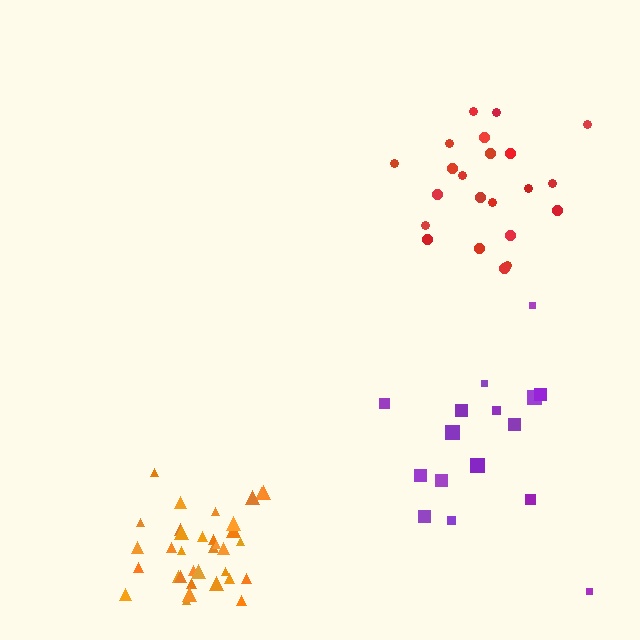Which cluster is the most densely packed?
Orange.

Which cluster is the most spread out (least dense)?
Purple.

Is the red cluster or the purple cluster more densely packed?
Red.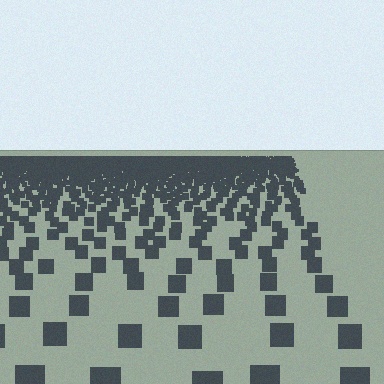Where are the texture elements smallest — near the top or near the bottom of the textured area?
Near the top.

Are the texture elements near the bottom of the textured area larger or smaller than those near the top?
Larger. Near the bottom, elements are closer to the viewer and appear at a bigger on-screen size.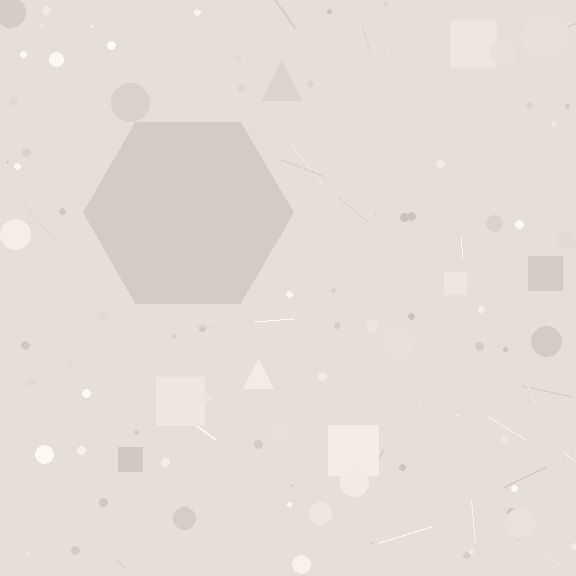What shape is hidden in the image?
A hexagon is hidden in the image.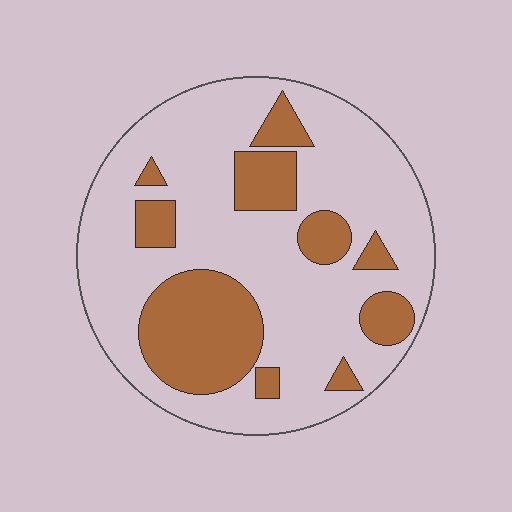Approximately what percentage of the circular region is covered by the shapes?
Approximately 25%.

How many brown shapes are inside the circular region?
10.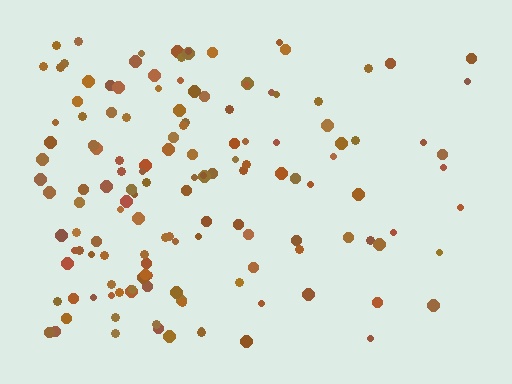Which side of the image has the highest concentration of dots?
The left.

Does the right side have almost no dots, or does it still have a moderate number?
Still a moderate number, just noticeably fewer than the left.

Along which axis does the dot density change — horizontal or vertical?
Horizontal.